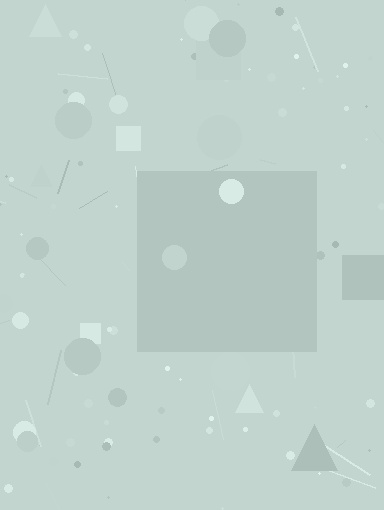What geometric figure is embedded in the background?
A square is embedded in the background.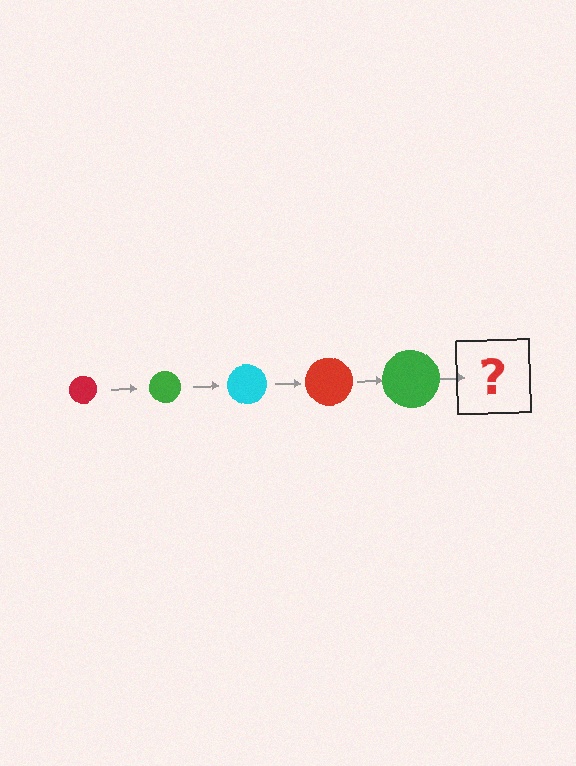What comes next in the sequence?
The next element should be a cyan circle, larger than the previous one.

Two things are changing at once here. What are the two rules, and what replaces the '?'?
The two rules are that the circle grows larger each step and the color cycles through red, green, and cyan. The '?' should be a cyan circle, larger than the previous one.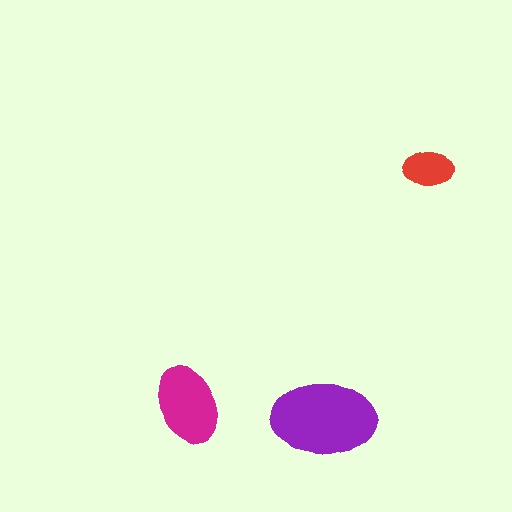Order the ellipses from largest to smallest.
the purple one, the magenta one, the red one.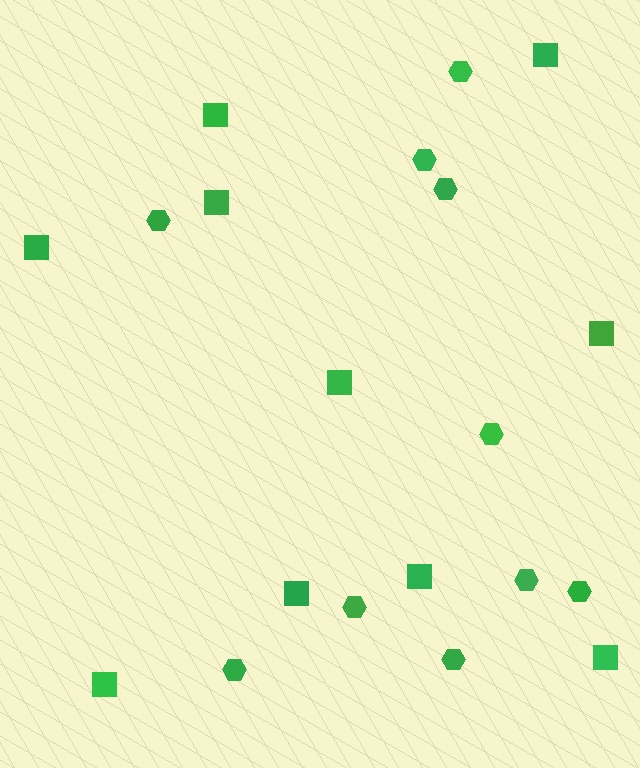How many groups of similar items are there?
There are 2 groups: one group of squares (10) and one group of hexagons (10).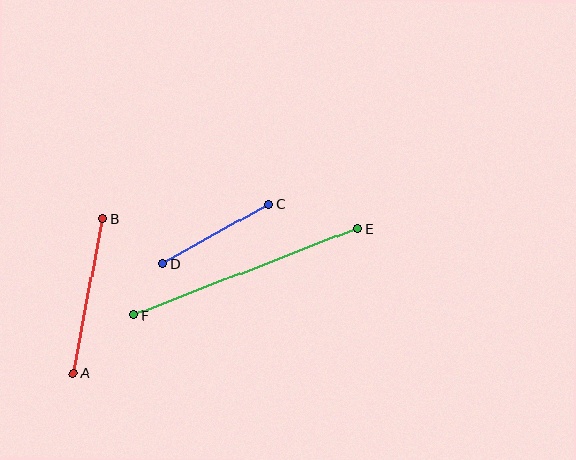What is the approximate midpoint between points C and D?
The midpoint is at approximately (216, 234) pixels.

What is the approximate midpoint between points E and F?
The midpoint is at approximately (246, 272) pixels.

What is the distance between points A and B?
The distance is approximately 157 pixels.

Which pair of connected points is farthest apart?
Points E and F are farthest apart.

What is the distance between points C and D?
The distance is approximately 122 pixels.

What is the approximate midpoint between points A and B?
The midpoint is at approximately (88, 296) pixels.